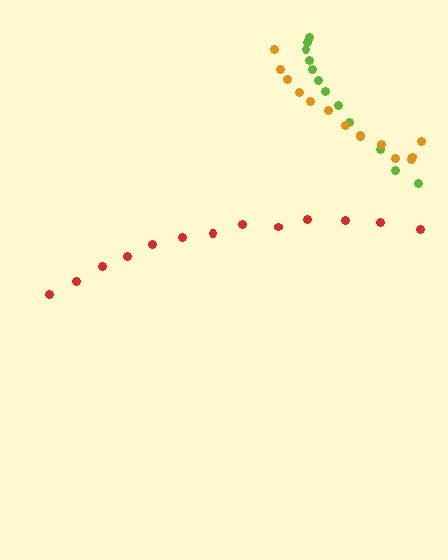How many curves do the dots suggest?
There are 3 distinct paths.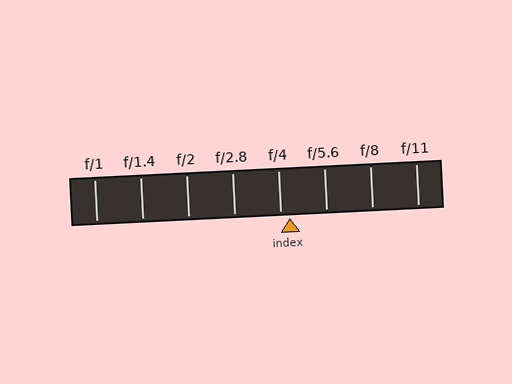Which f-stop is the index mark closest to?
The index mark is closest to f/4.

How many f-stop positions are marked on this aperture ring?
There are 8 f-stop positions marked.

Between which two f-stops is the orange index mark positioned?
The index mark is between f/4 and f/5.6.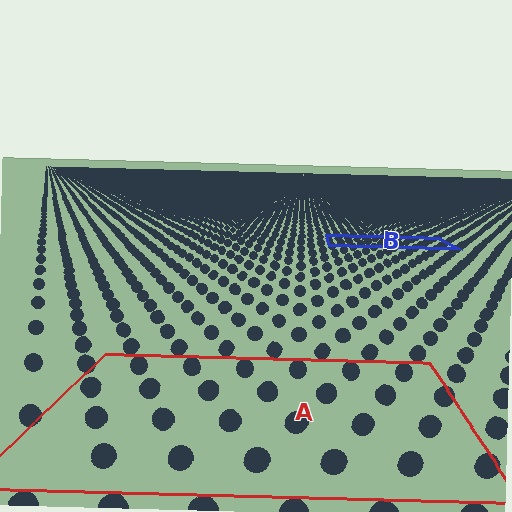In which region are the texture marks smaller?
The texture marks are smaller in region B, because it is farther away.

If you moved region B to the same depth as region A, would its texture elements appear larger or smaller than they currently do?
They would appear larger. At a closer depth, the same texture elements are projected at a bigger on-screen size.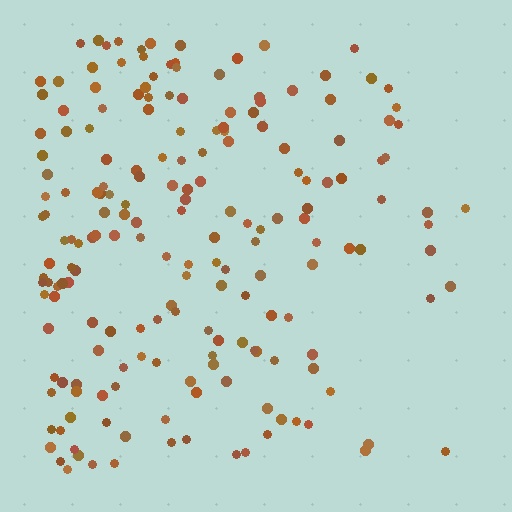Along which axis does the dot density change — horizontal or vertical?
Horizontal.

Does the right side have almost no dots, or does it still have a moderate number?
Still a moderate number, just noticeably fewer than the left.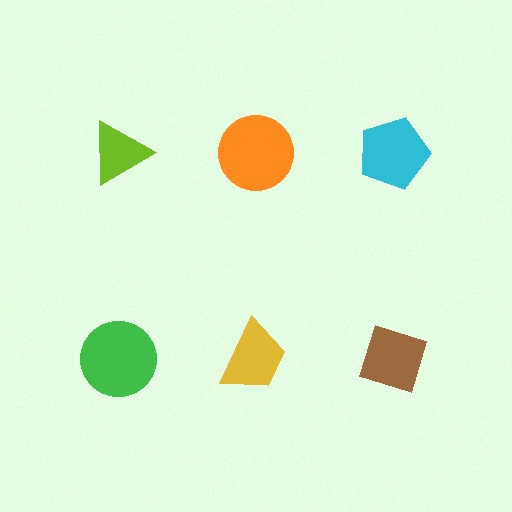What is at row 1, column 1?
A lime triangle.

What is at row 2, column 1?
A green circle.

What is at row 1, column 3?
A cyan pentagon.